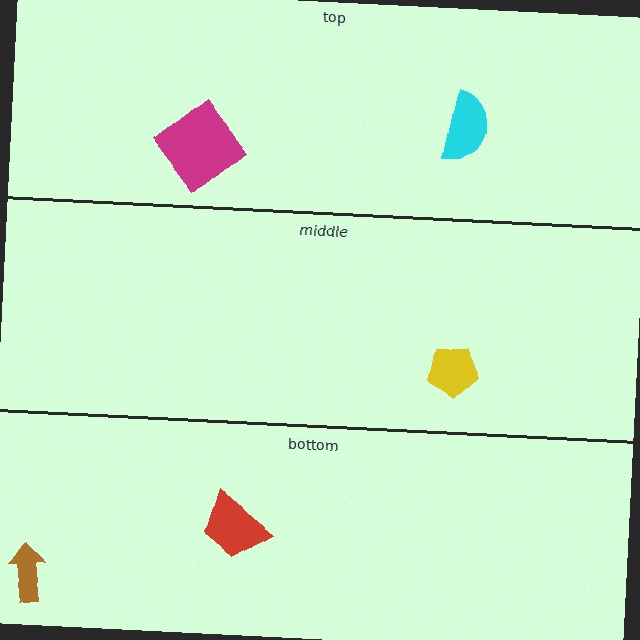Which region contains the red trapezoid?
The bottom region.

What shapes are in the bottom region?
The red trapezoid, the brown arrow.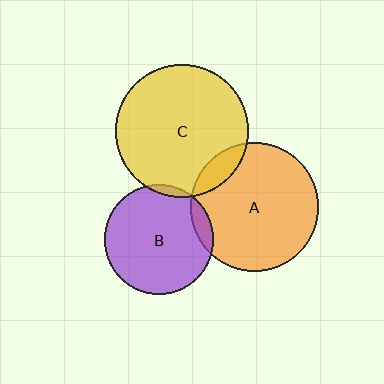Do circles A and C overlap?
Yes.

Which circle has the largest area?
Circle C (yellow).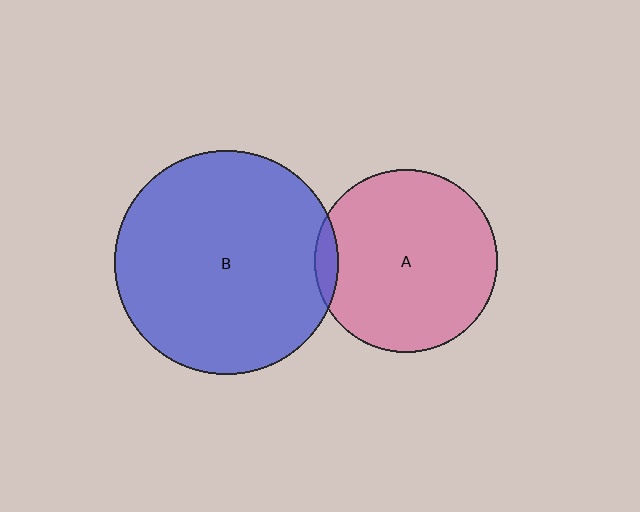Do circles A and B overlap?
Yes.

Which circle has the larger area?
Circle B (blue).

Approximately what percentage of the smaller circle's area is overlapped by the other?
Approximately 5%.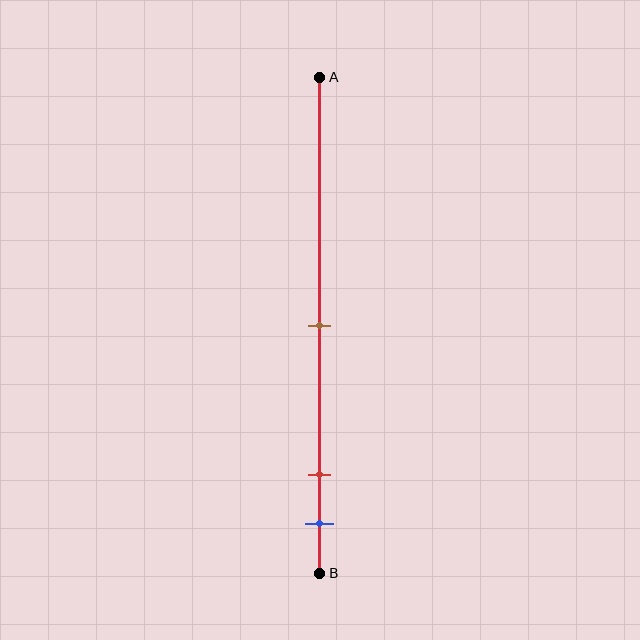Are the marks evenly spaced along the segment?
No, the marks are not evenly spaced.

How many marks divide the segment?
There are 3 marks dividing the segment.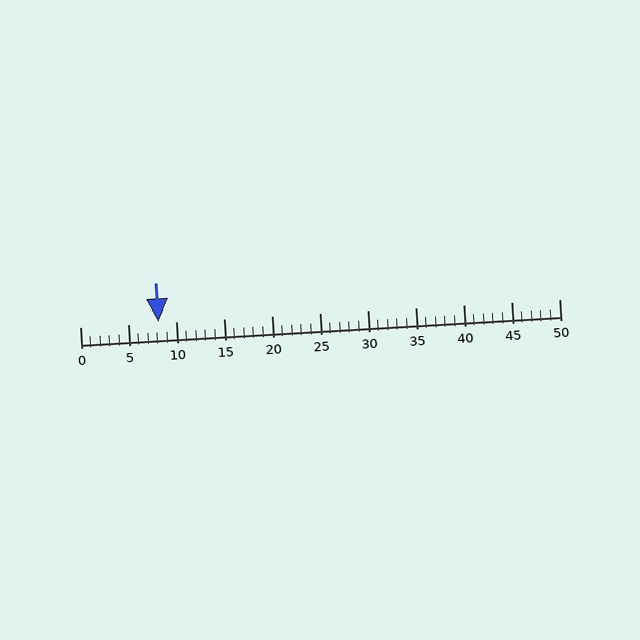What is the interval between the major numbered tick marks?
The major tick marks are spaced 5 units apart.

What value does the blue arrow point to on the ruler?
The blue arrow points to approximately 8.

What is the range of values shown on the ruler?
The ruler shows values from 0 to 50.